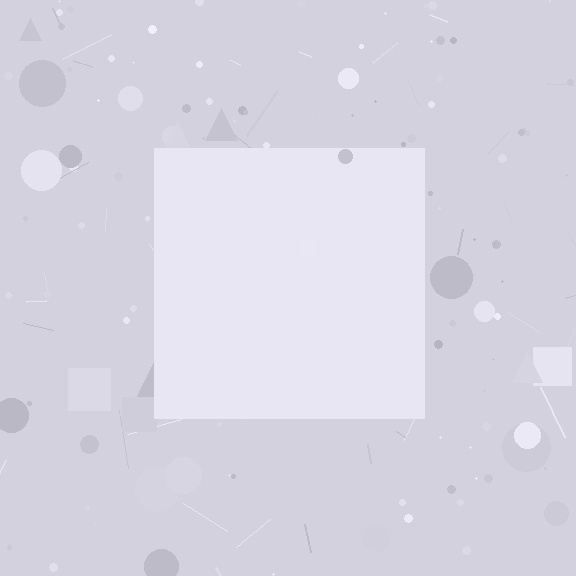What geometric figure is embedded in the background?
A square is embedded in the background.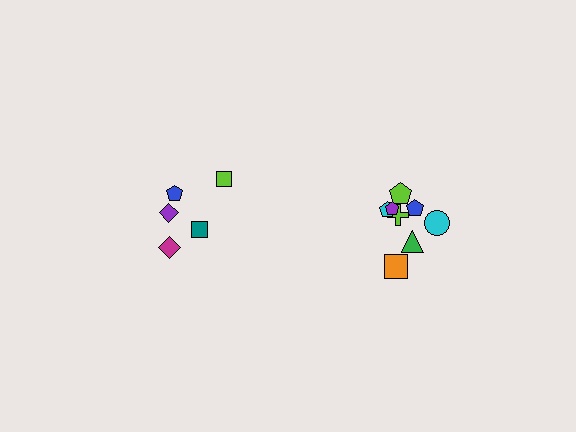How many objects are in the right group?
There are 8 objects.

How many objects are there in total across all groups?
There are 13 objects.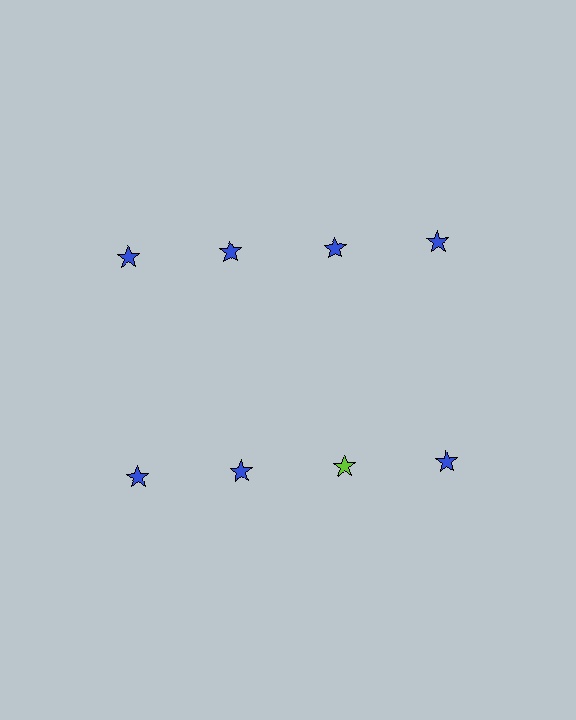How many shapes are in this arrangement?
There are 8 shapes arranged in a grid pattern.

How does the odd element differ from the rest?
It has a different color: lime instead of blue.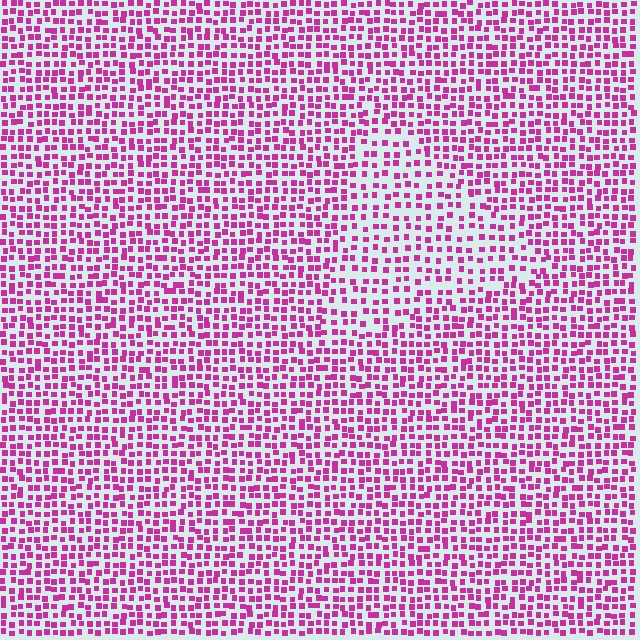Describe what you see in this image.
The image contains small magenta elements arranged at two different densities. A triangle-shaped region is visible where the elements are less densely packed than the surrounding area.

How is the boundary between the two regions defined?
The boundary is defined by a change in element density (approximately 1.6x ratio). All elements are the same color, size, and shape.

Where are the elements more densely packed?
The elements are more densely packed outside the triangle boundary.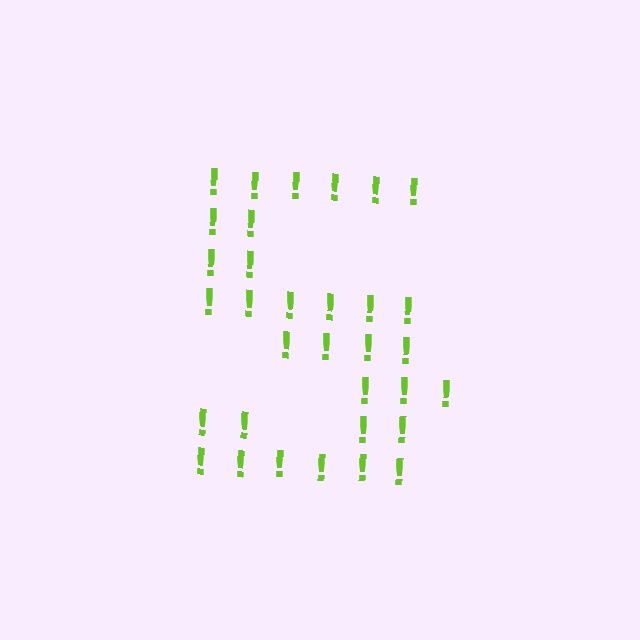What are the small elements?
The small elements are exclamation marks.